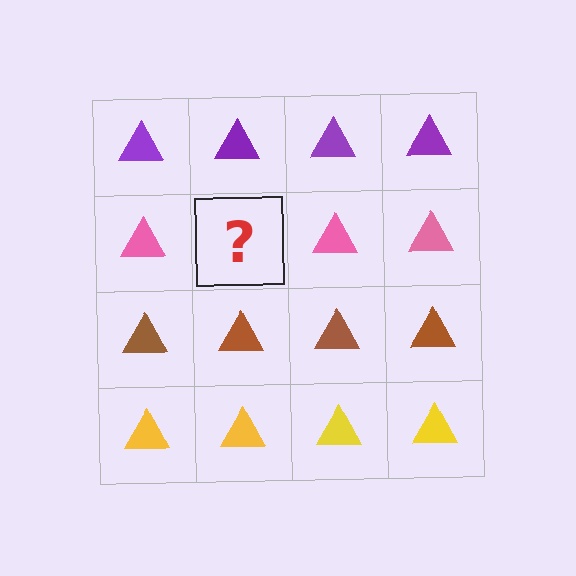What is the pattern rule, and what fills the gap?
The rule is that each row has a consistent color. The gap should be filled with a pink triangle.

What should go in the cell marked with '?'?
The missing cell should contain a pink triangle.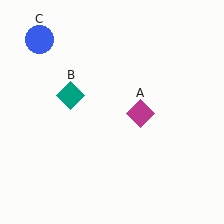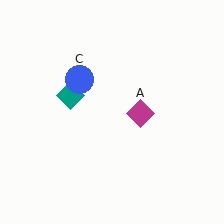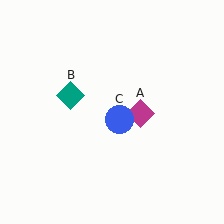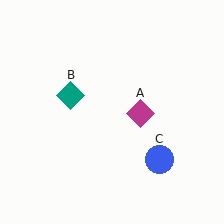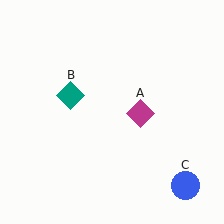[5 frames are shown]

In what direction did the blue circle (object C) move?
The blue circle (object C) moved down and to the right.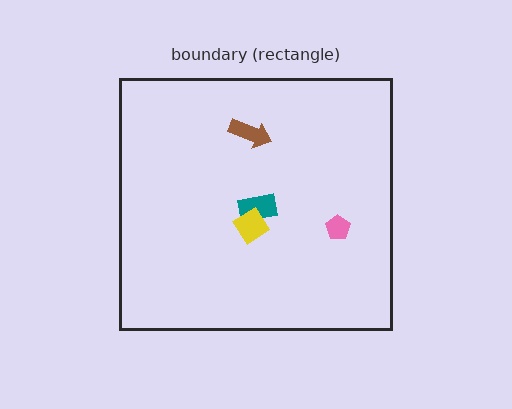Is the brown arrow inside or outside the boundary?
Inside.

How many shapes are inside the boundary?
4 inside, 0 outside.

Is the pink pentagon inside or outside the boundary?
Inside.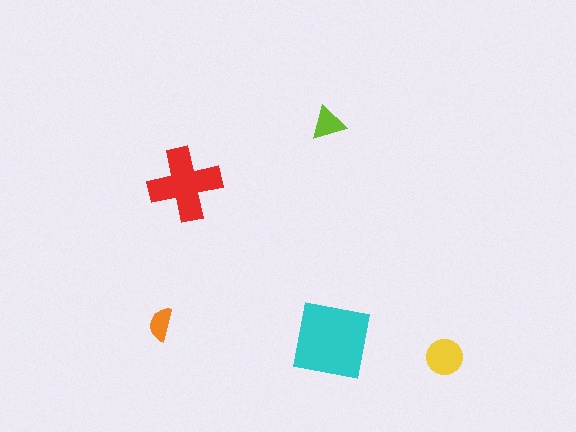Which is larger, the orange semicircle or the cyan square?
The cyan square.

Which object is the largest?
The cyan square.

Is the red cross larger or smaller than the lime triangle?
Larger.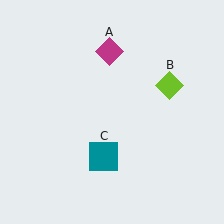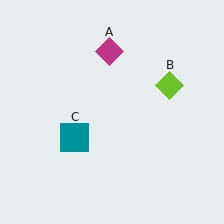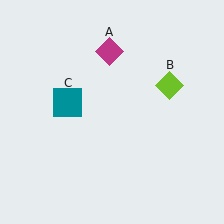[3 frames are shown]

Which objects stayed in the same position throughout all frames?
Magenta diamond (object A) and lime diamond (object B) remained stationary.